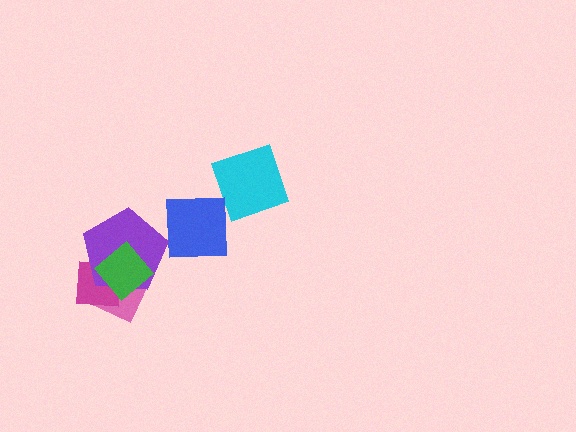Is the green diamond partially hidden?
No, no other shape covers it.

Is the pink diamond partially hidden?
Yes, it is partially covered by another shape.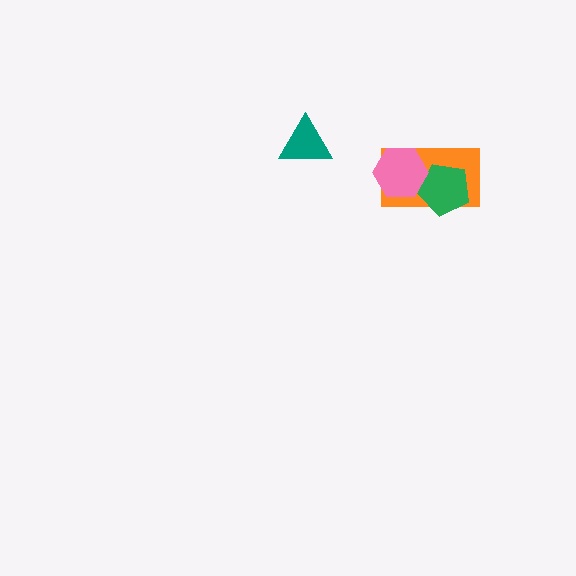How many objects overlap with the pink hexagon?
2 objects overlap with the pink hexagon.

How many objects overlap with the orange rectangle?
2 objects overlap with the orange rectangle.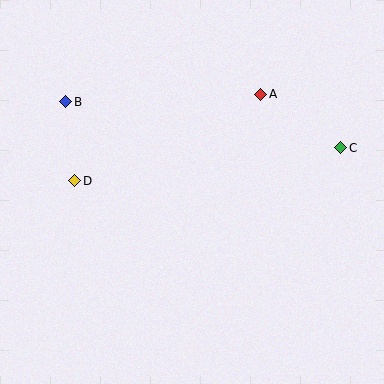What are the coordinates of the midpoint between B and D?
The midpoint between B and D is at (70, 141).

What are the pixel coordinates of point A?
Point A is at (261, 94).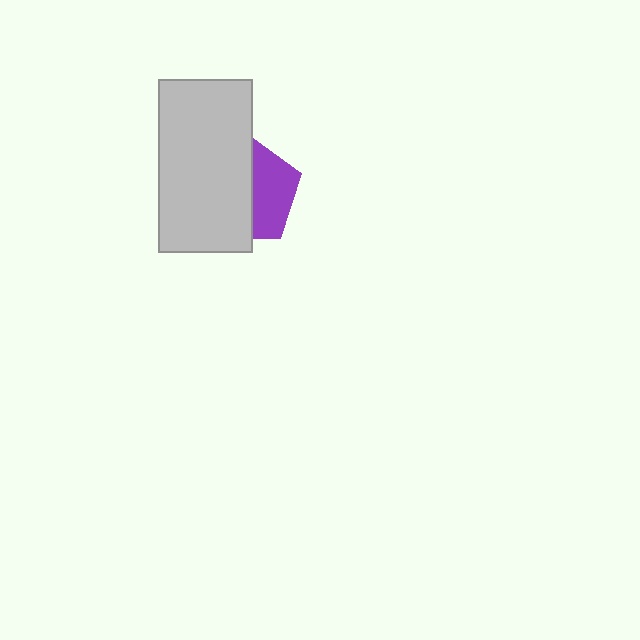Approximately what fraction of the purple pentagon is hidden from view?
Roughly 59% of the purple pentagon is hidden behind the light gray rectangle.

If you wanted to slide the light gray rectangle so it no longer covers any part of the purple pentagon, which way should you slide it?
Slide it left — that is the most direct way to separate the two shapes.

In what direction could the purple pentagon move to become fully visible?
The purple pentagon could move right. That would shift it out from behind the light gray rectangle entirely.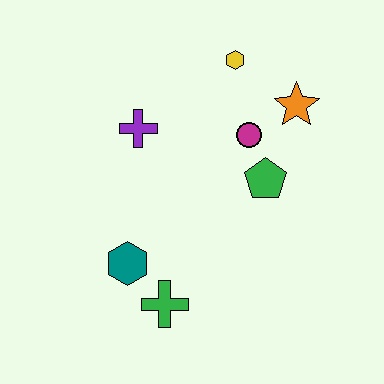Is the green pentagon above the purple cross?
No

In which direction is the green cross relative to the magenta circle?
The green cross is below the magenta circle.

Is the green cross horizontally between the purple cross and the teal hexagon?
No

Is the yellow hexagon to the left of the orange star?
Yes